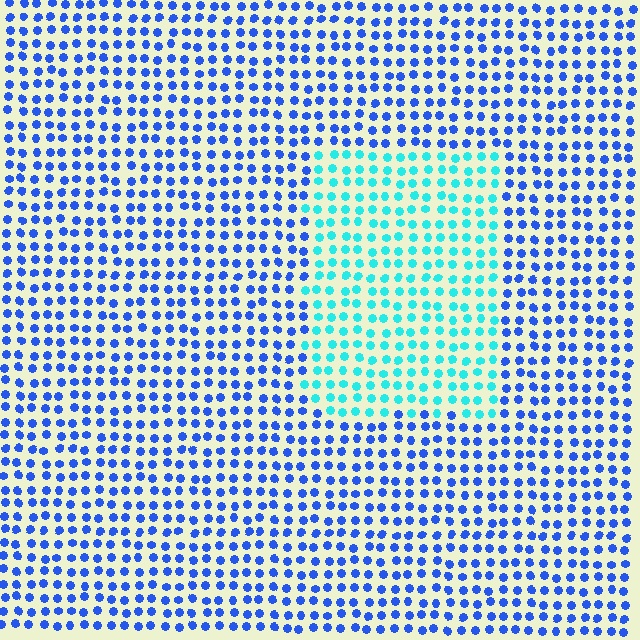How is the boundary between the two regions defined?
The boundary is defined purely by a slight shift in hue (about 47 degrees). Spacing, size, and orientation are identical on both sides.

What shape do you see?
I see a rectangle.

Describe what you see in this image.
The image is filled with small blue elements in a uniform arrangement. A rectangle-shaped region is visible where the elements are tinted to a slightly different hue, forming a subtle color boundary.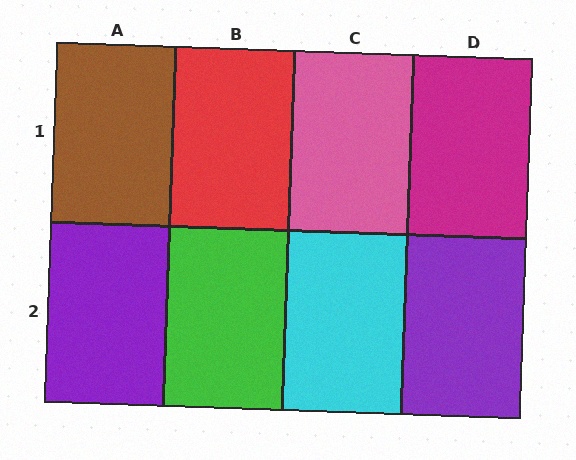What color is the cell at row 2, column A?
Purple.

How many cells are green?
1 cell is green.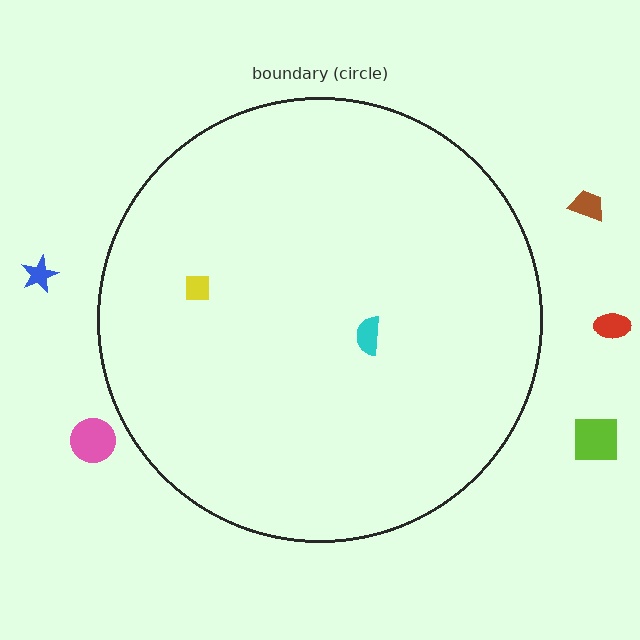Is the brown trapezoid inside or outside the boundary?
Outside.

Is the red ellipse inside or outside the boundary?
Outside.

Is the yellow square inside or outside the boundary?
Inside.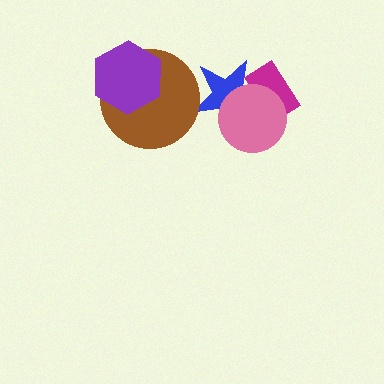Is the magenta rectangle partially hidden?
Yes, it is partially covered by another shape.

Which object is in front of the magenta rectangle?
The pink circle is in front of the magenta rectangle.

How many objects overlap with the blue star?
3 objects overlap with the blue star.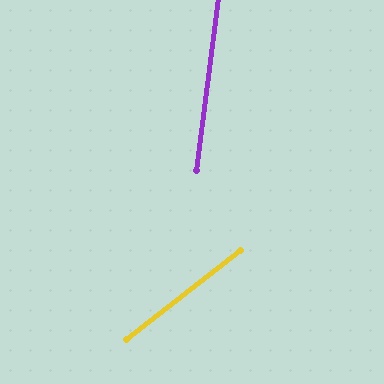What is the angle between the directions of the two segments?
Approximately 45 degrees.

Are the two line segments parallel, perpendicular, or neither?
Neither parallel nor perpendicular — they differ by about 45°.